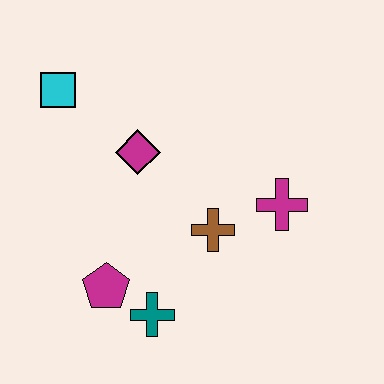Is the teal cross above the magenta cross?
No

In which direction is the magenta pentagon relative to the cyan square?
The magenta pentagon is below the cyan square.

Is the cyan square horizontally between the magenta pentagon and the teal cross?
No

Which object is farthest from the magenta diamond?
The teal cross is farthest from the magenta diamond.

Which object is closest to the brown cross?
The magenta cross is closest to the brown cross.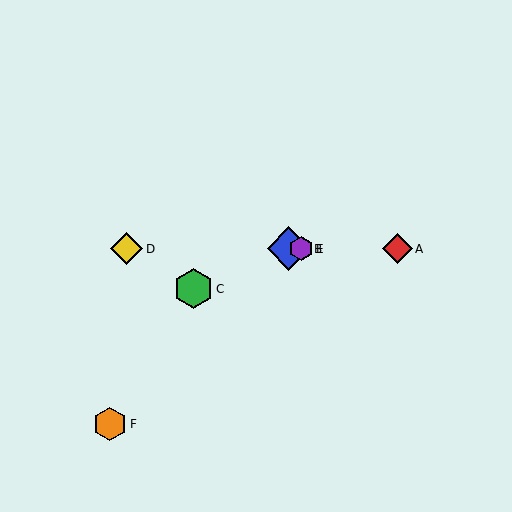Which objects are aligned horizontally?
Objects A, B, D, E are aligned horizontally.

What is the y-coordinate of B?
Object B is at y≈249.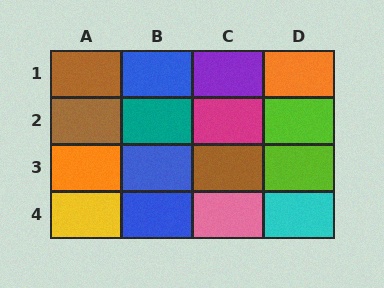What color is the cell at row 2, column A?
Brown.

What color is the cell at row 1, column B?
Blue.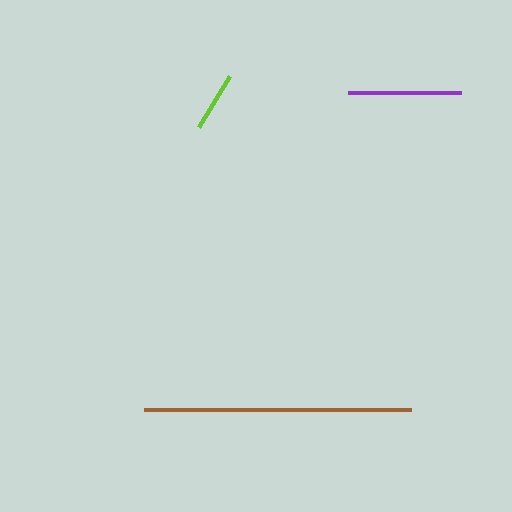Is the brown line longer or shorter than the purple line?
The brown line is longer than the purple line.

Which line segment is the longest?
The brown line is the longest at approximately 267 pixels.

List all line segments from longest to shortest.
From longest to shortest: brown, purple, lime.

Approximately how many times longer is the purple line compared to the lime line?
The purple line is approximately 1.9 times the length of the lime line.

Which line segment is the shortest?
The lime line is the shortest at approximately 60 pixels.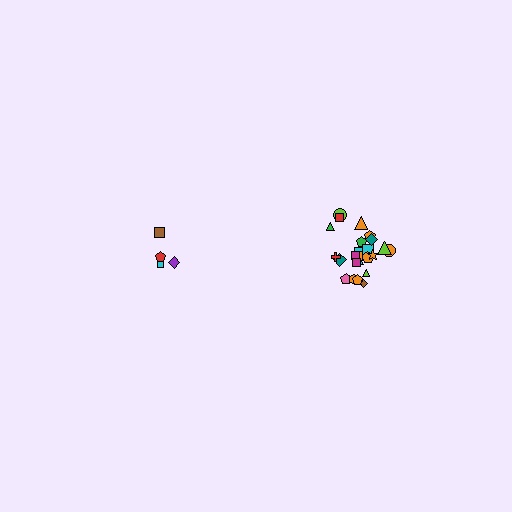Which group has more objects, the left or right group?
The right group.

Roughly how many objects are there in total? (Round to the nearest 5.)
Roughly 30 objects in total.